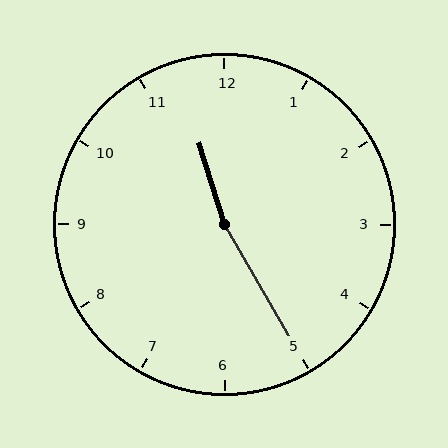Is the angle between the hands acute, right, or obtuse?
It is obtuse.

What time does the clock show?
11:25.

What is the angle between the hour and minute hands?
Approximately 168 degrees.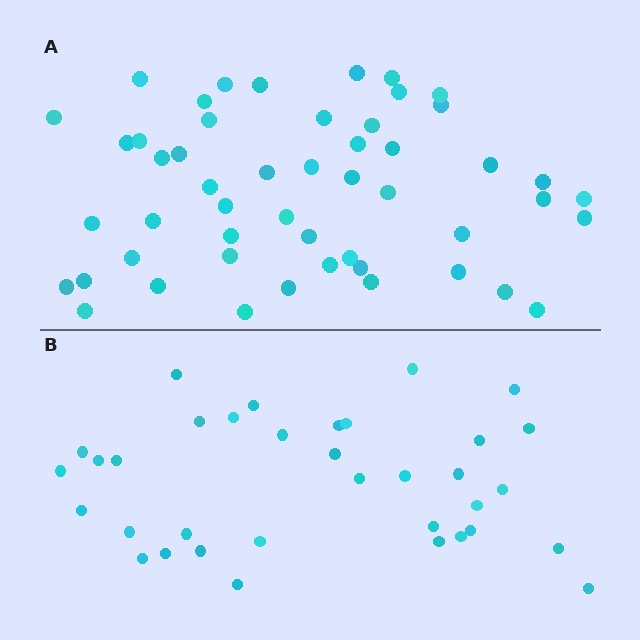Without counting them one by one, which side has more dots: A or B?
Region A (the top region) has more dots.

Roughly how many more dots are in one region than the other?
Region A has approximately 15 more dots than region B.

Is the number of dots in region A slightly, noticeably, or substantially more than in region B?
Region A has substantially more. The ratio is roughly 1.5 to 1.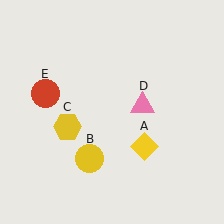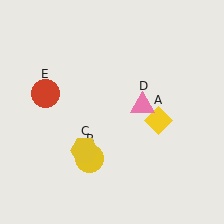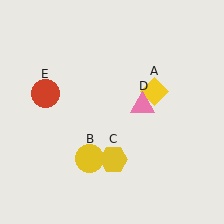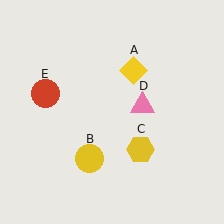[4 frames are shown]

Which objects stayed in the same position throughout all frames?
Yellow circle (object B) and pink triangle (object D) and red circle (object E) remained stationary.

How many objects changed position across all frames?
2 objects changed position: yellow diamond (object A), yellow hexagon (object C).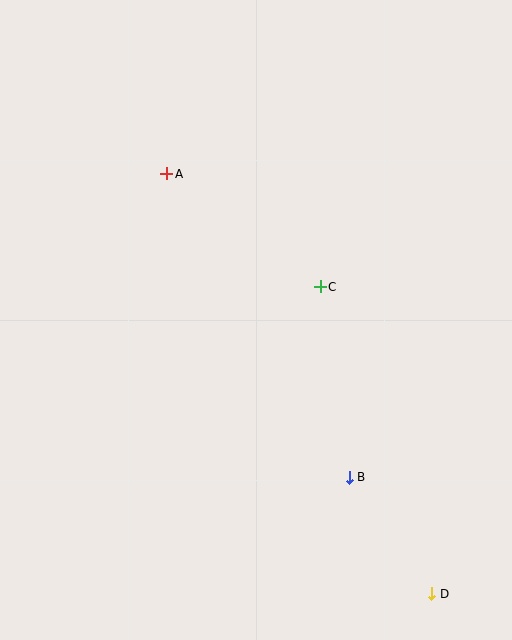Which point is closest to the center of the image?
Point C at (320, 287) is closest to the center.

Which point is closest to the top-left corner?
Point A is closest to the top-left corner.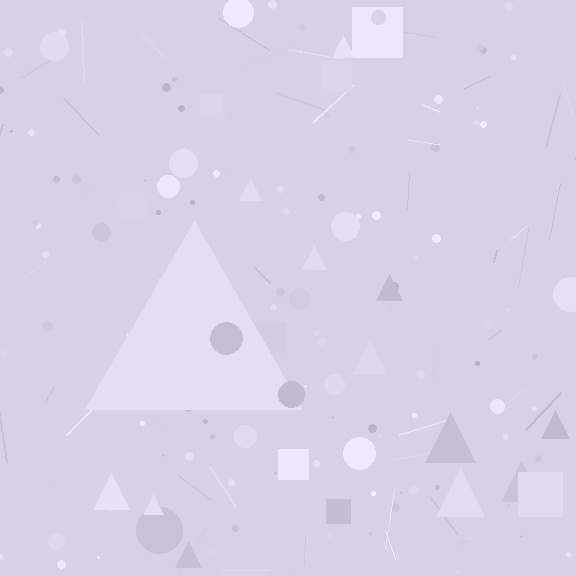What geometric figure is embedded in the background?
A triangle is embedded in the background.